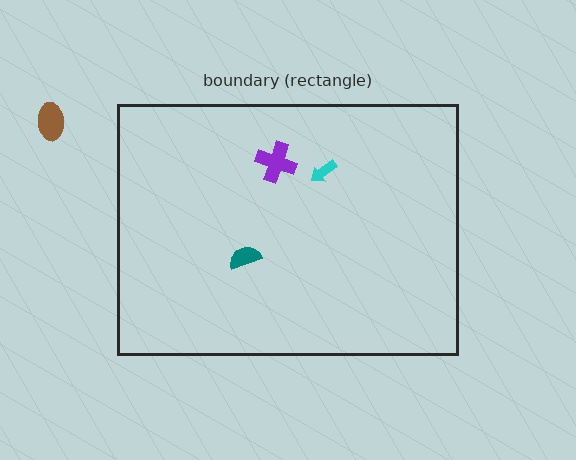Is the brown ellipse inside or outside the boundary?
Outside.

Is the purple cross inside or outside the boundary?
Inside.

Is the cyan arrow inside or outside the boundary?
Inside.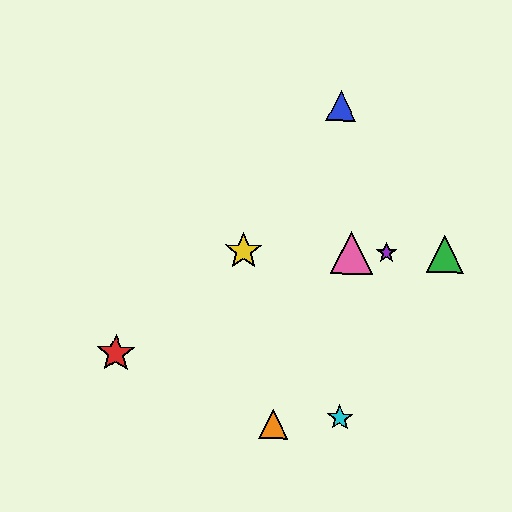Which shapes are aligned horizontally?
The green triangle, the yellow star, the purple star, the pink triangle are aligned horizontally.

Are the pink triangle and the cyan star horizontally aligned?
No, the pink triangle is at y≈253 and the cyan star is at y≈418.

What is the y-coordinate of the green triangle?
The green triangle is at y≈254.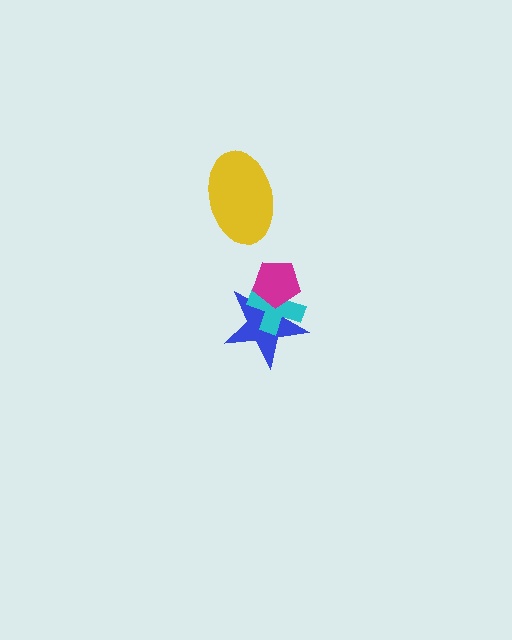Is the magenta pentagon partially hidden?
No, no other shape covers it.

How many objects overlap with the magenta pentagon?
2 objects overlap with the magenta pentagon.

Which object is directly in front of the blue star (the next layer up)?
The cyan cross is directly in front of the blue star.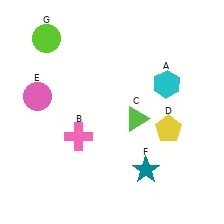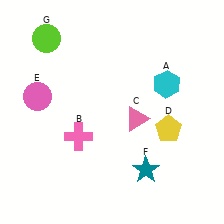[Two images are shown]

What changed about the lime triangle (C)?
In Image 1, C is lime. In Image 2, it changed to pink.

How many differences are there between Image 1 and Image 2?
There is 1 difference between the two images.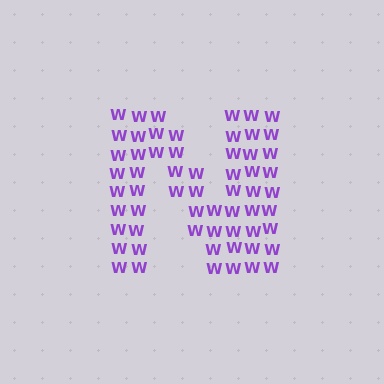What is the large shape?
The large shape is the letter N.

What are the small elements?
The small elements are letter W's.